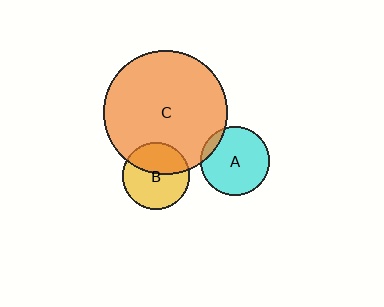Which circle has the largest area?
Circle C (orange).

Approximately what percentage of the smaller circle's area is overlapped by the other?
Approximately 40%.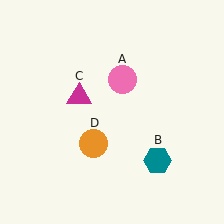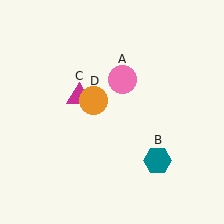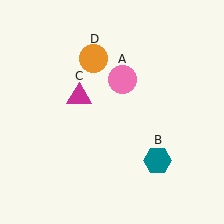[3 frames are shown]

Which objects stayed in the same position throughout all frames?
Pink circle (object A) and teal hexagon (object B) and magenta triangle (object C) remained stationary.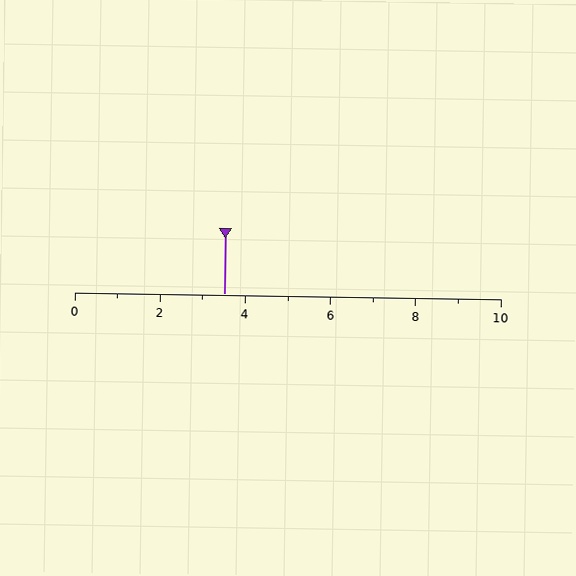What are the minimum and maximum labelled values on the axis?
The axis runs from 0 to 10.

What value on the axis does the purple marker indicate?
The marker indicates approximately 3.5.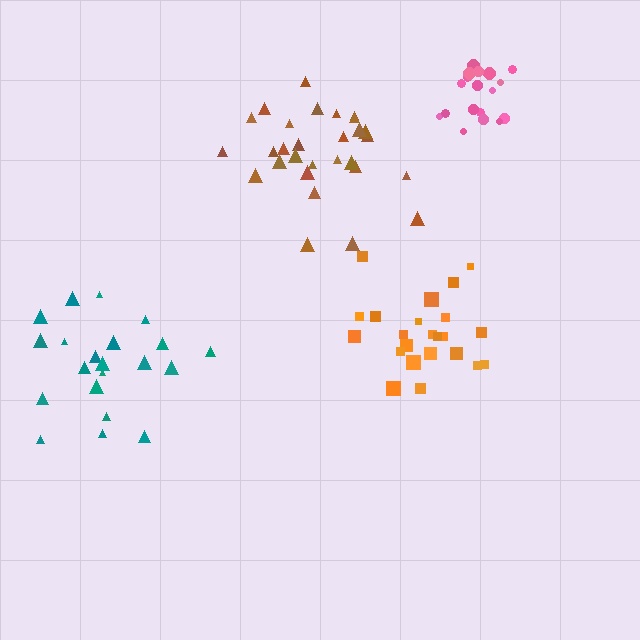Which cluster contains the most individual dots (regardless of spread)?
Brown (29).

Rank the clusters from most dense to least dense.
pink, orange, brown, teal.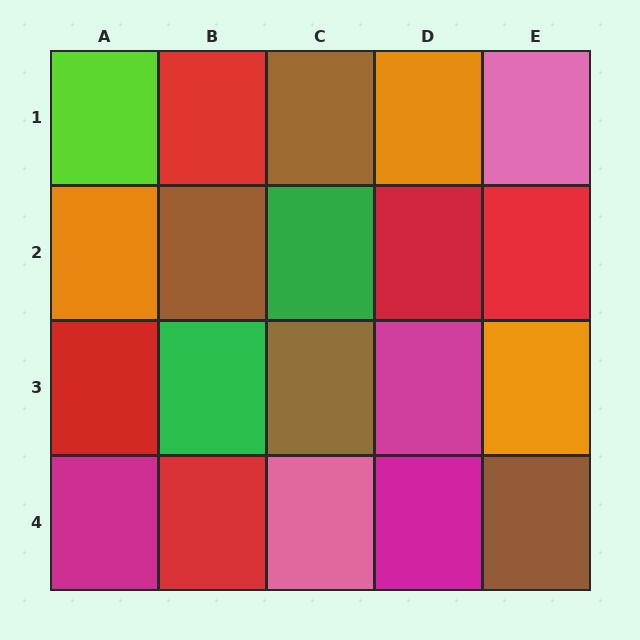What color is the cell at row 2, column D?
Red.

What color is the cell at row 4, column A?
Magenta.